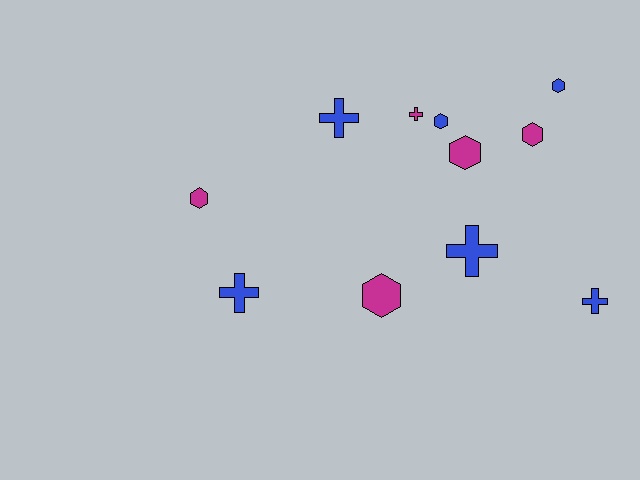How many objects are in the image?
There are 11 objects.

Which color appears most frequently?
Blue, with 6 objects.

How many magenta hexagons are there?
There are 4 magenta hexagons.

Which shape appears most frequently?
Hexagon, with 6 objects.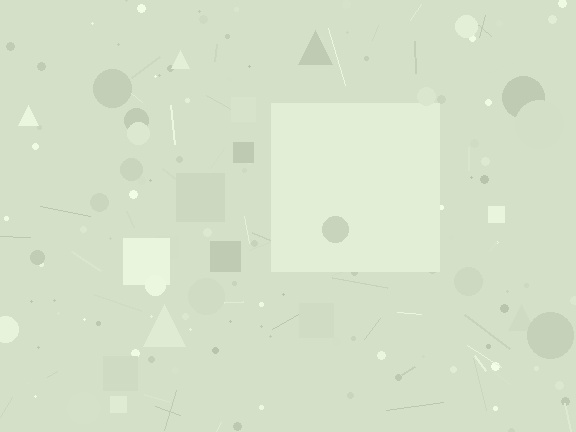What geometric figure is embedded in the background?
A square is embedded in the background.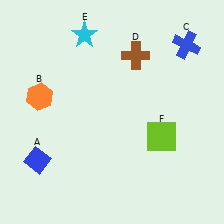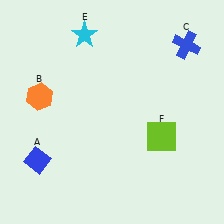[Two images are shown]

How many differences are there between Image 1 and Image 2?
There is 1 difference between the two images.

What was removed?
The brown cross (D) was removed in Image 2.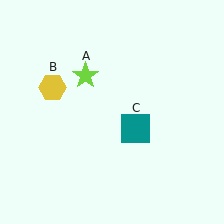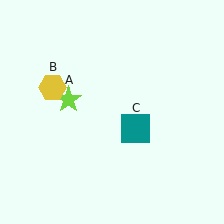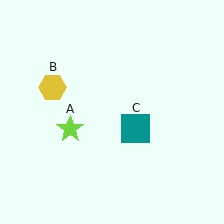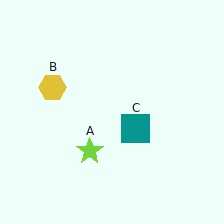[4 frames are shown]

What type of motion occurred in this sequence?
The lime star (object A) rotated counterclockwise around the center of the scene.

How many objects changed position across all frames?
1 object changed position: lime star (object A).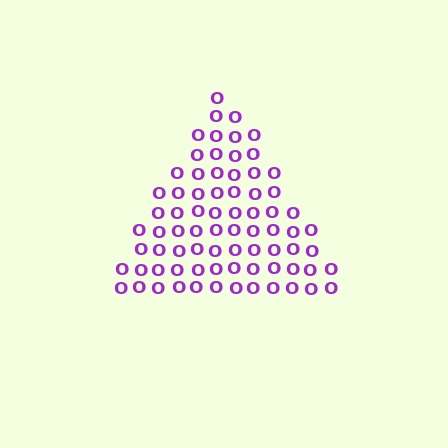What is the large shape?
The large shape is a triangle.